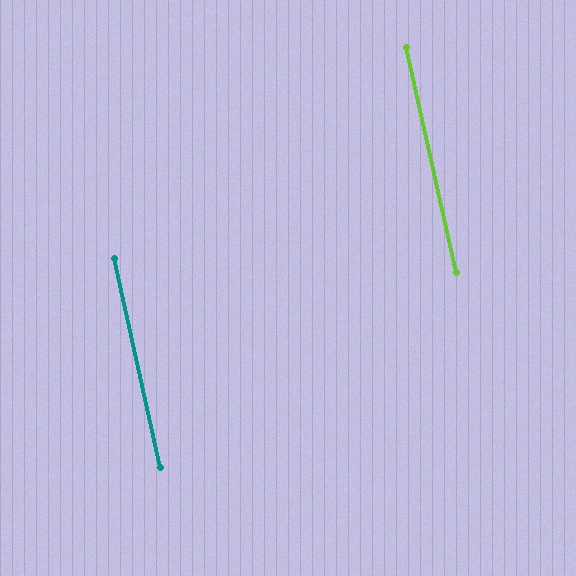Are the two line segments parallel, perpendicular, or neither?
Parallel — their directions differ by only 0.3°.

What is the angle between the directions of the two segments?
Approximately 0 degrees.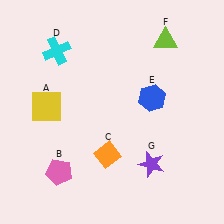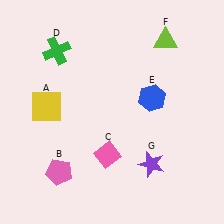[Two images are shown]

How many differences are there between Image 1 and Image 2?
There are 2 differences between the two images.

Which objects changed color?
C changed from orange to pink. D changed from cyan to green.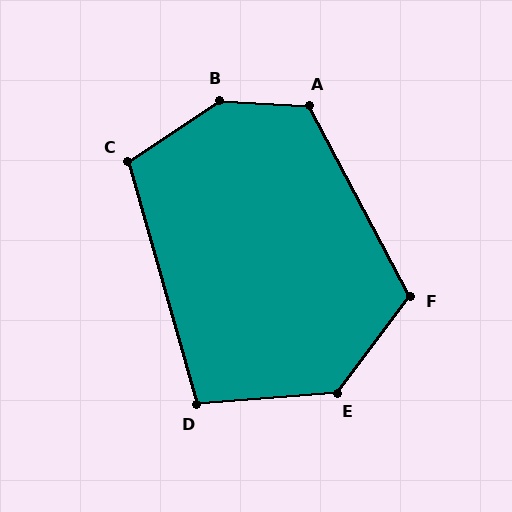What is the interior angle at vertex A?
Approximately 121 degrees (obtuse).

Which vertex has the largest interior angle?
B, at approximately 143 degrees.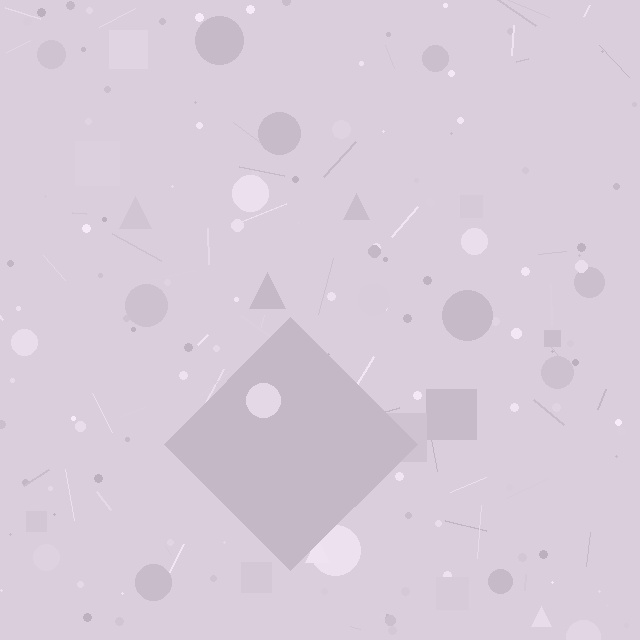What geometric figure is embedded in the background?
A diamond is embedded in the background.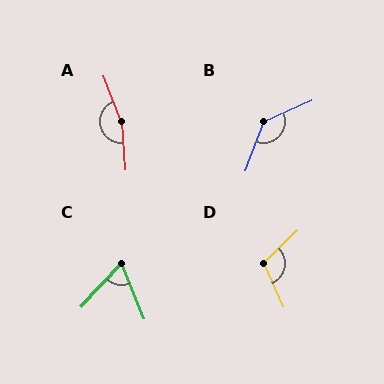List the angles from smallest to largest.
C (65°), D (110°), B (135°), A (164°).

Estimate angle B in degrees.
Approximately 135 degrees.